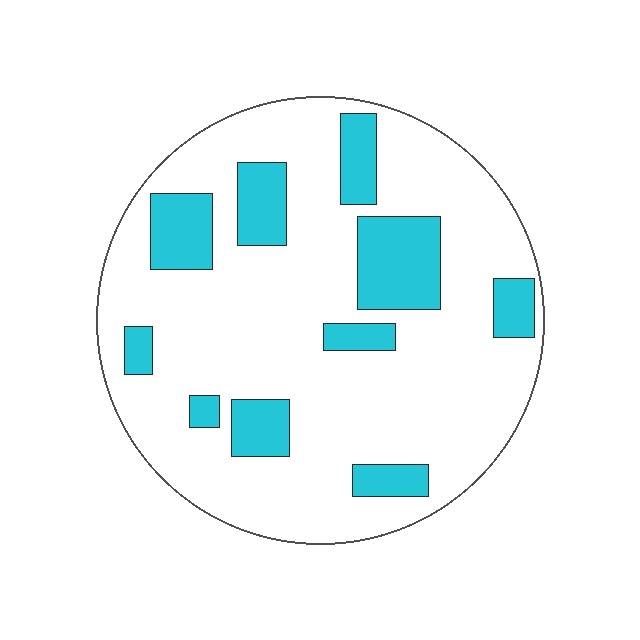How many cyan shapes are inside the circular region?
10.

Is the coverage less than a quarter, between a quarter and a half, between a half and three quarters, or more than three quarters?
Less than a quarter.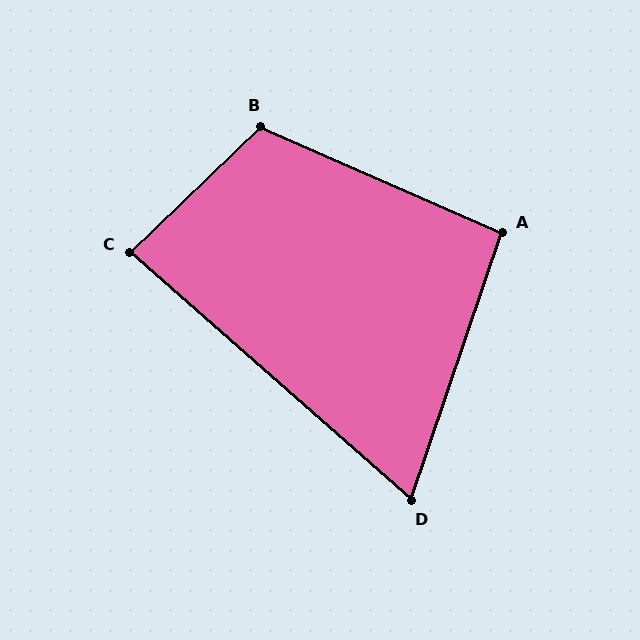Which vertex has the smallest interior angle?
D, at approximately 67 degrees.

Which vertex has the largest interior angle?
B, at approximately 113 degrees.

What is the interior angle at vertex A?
Approximately 95 degrees (approximately right).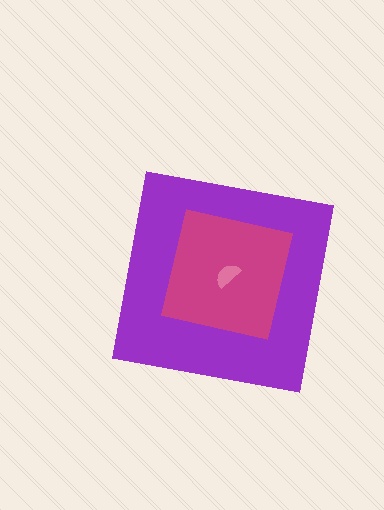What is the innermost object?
The pink semicircle.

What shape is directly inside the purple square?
The magenta square.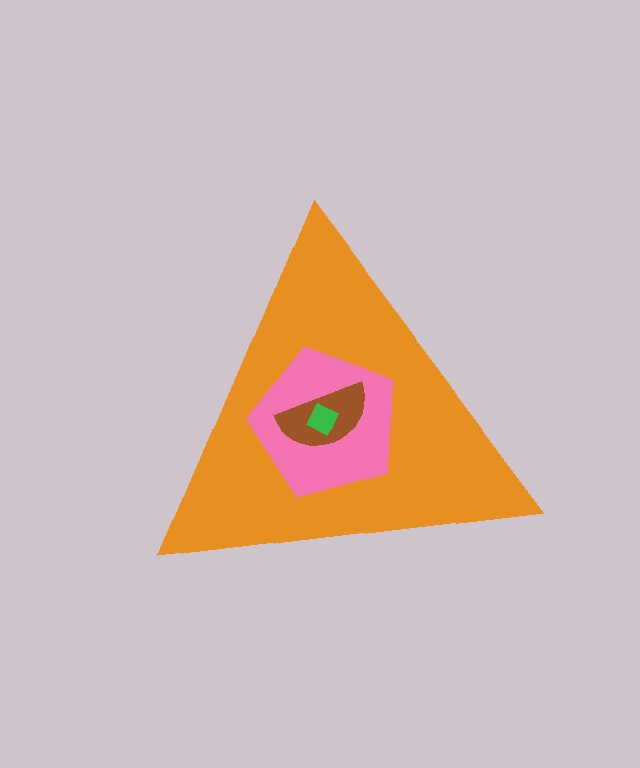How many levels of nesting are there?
4.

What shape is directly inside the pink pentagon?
The brown semicircle.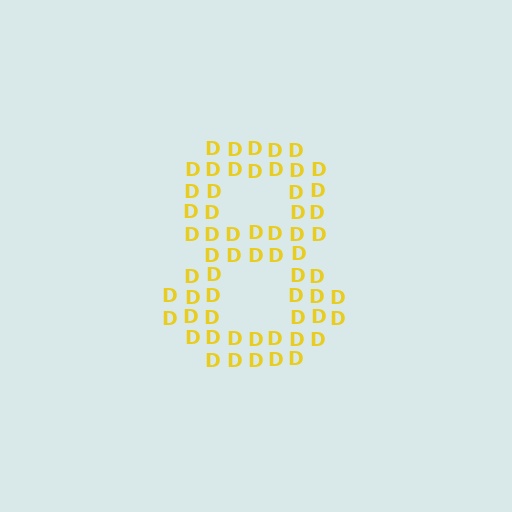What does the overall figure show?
The overall figure shows the digit 8.